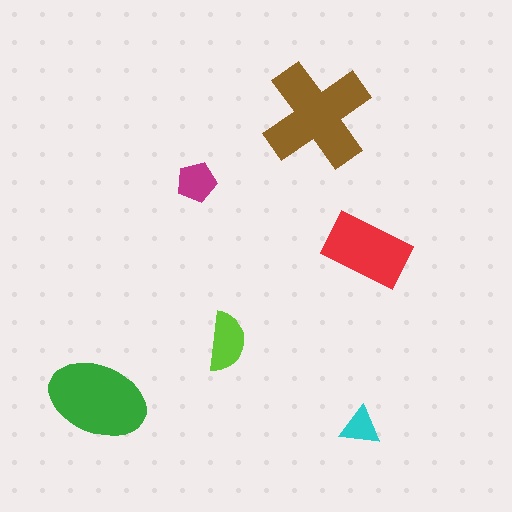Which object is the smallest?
The cyan triangle.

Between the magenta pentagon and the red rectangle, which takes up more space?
The red rectangle.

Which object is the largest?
The brown cross.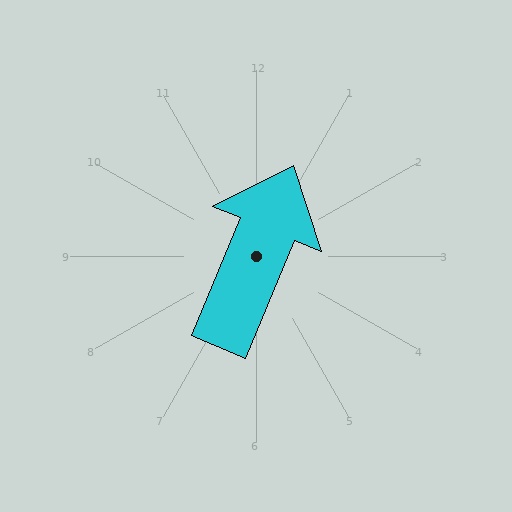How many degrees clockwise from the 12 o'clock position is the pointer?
Approximately 23 degrees.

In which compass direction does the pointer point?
Northeast.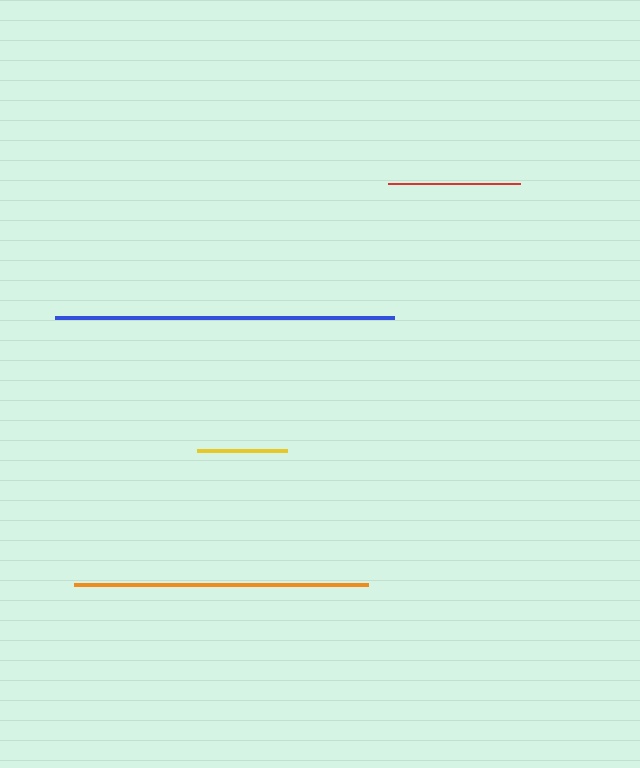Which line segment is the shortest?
The yellow line is the shortest at approximately 90 pixels.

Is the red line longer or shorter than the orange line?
The orange line is longer than the red line.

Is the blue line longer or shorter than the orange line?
The blue line is longer than the orange line.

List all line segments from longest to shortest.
From longest to shortest: blue, orange, red, yellow.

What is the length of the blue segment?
The blue segment is approximately 339 pixels long.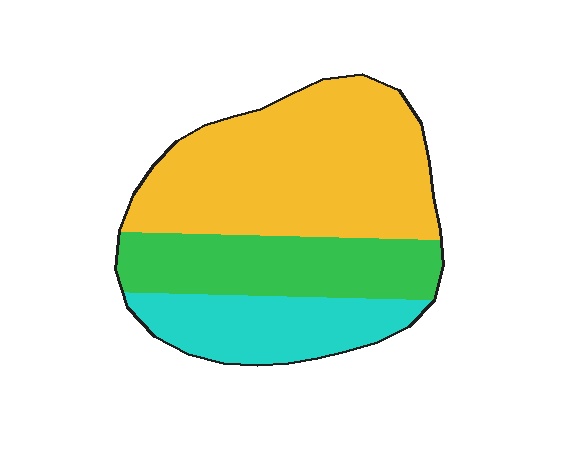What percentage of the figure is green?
Green takes up about one quarter (1/4) of the figure.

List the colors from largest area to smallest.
From largest to smallest: yellow, green, cyan.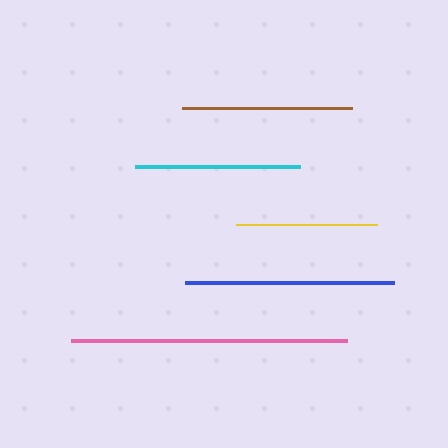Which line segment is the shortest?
The yellow line is the shortest at approximately 141 pixels.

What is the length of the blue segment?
The blue segment is approximately 208 pixels long.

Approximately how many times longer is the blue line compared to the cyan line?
The blue line is approximately 1.3 times the length of the cyan line.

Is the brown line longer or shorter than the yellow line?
The brown line is longer than the yellow line.